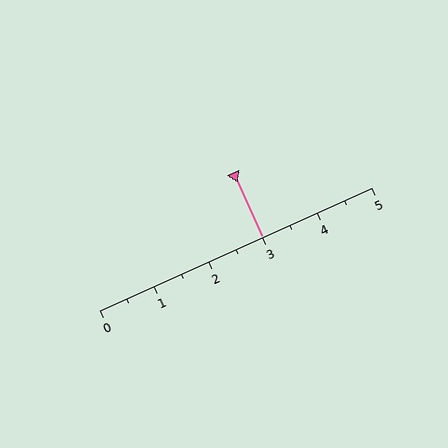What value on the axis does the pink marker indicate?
The marker indicates approximately 3.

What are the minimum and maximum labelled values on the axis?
The axis runs from 0 to 5.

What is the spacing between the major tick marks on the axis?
The major ticks are spaced 1 apart.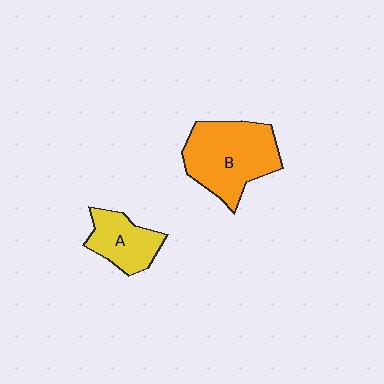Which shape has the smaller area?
Shape A (yellow).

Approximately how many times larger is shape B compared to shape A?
Approximately 1.8 times.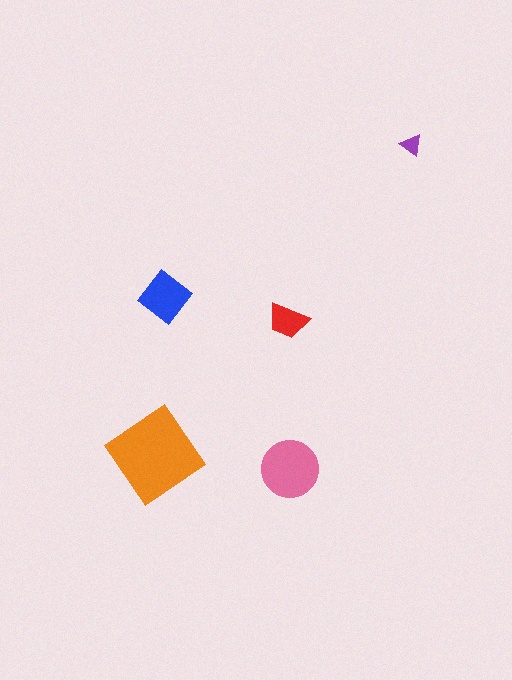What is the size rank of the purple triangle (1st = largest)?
5th.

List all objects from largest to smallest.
The orange diamond, the pink circle, the blue diamond, the red trapezoid, the purple triangle.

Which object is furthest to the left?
The orange diamond is leftmost.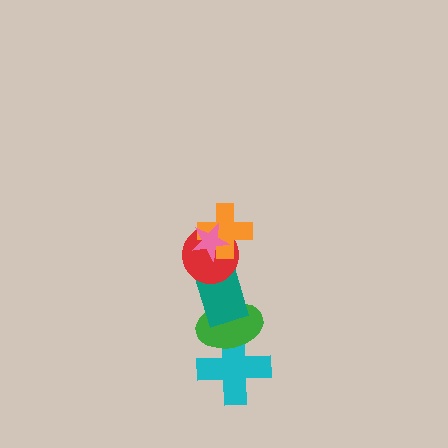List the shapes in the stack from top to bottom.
From top to bottom: the pink star, the orange cross, the red circle, the teal rectangle, the green ellipse, the cyan cross.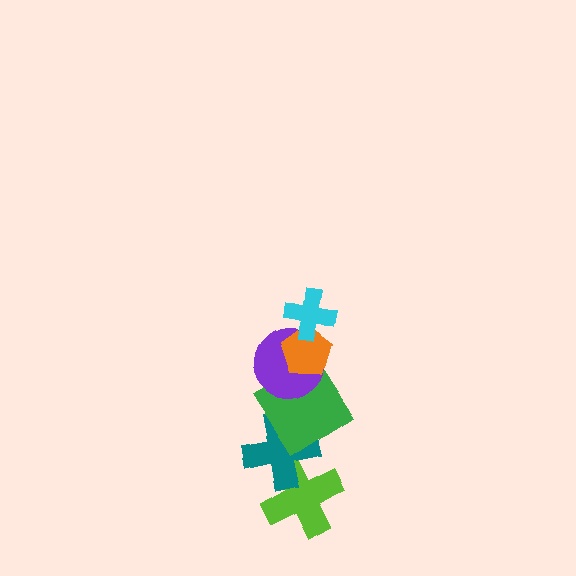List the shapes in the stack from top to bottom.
From top to bottom: the cyan cross, the orange pentagon, the purple circle, the green diamond, the teal cross, the lime cross.